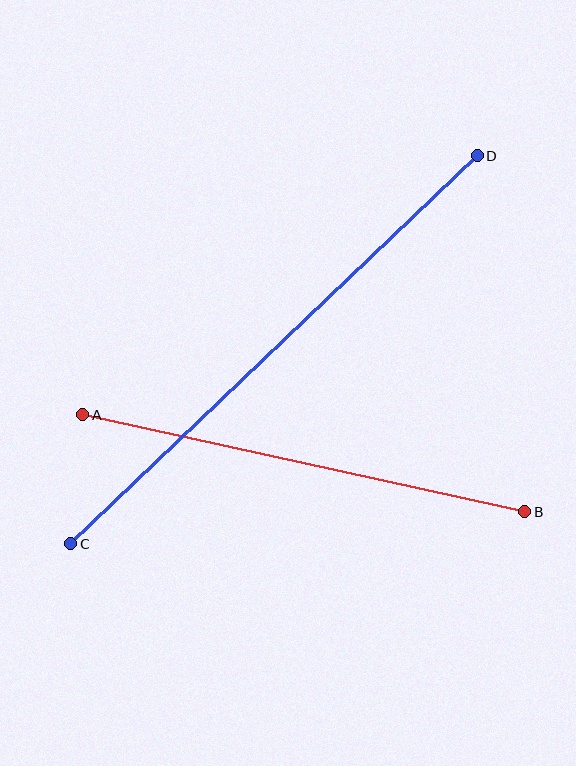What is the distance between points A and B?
The distance is approximately 453 pixels.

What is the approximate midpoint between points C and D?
The midpoint is at approximately (274, 350) pixels.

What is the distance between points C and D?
The distance is approximately 562 pixels.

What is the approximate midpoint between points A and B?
The midpoint is at approximately (304, 463) pixels.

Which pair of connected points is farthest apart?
Points C and D are farthest apart.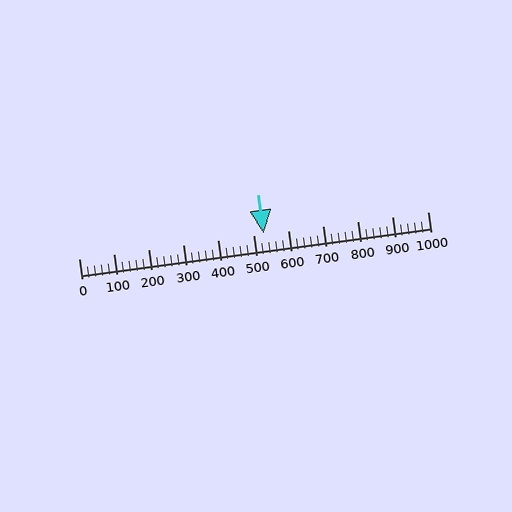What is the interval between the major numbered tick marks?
The major tick marks are spaced 100 units apart.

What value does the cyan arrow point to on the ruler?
The cyan arrow points to approximately 529.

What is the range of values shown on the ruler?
The ruler shows values from 0 to 1000.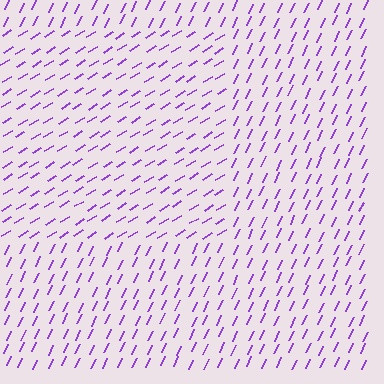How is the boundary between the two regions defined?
The boundary is defined purely by a change in line orientation (approximately 33 degrees difference). All lines are the same color and thickness.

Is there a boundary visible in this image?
Yes, there is a texture boundary formed by a change in line orientation.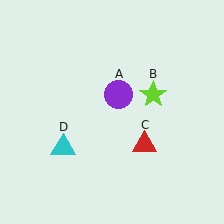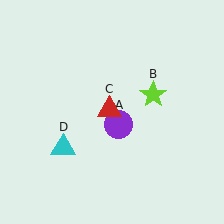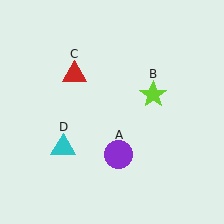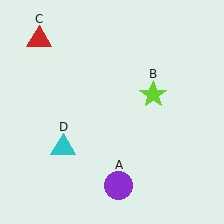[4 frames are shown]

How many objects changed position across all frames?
2 objects changed position: purple circle (object A), red triangle (object C).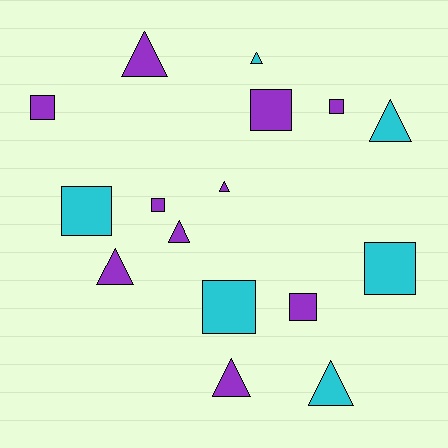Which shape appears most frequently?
Triangle, with 8 objects.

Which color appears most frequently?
Purple, with 10 objects.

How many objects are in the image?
There are 16 objects.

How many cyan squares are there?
There are 3 cyan squares.